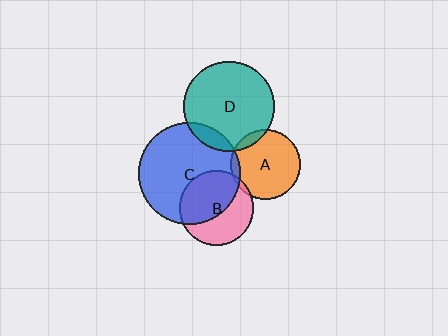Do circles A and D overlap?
Yes.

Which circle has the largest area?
Circle C (blue).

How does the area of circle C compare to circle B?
Approximately 1.9 times.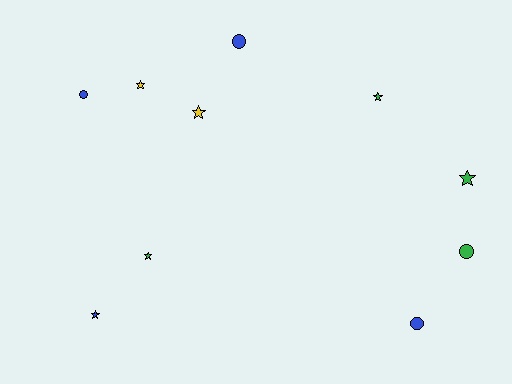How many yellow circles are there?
There are no yellow circles.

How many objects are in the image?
There are 10 objects.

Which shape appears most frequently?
Star, with 6 objects.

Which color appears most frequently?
Green, with 4 objects.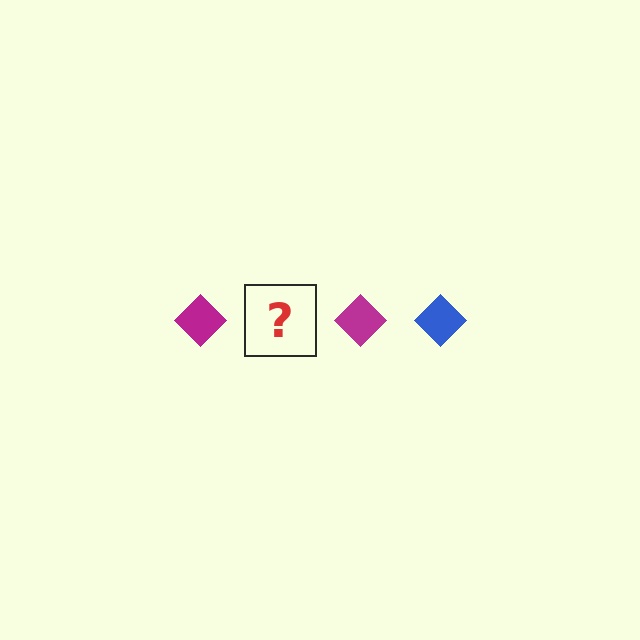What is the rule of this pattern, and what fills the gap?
The rule is that the pattern cycles through magenta, blue diamonds. The gap should be filled with a blue diamond.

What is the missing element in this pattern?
The missing element is a blue diamond.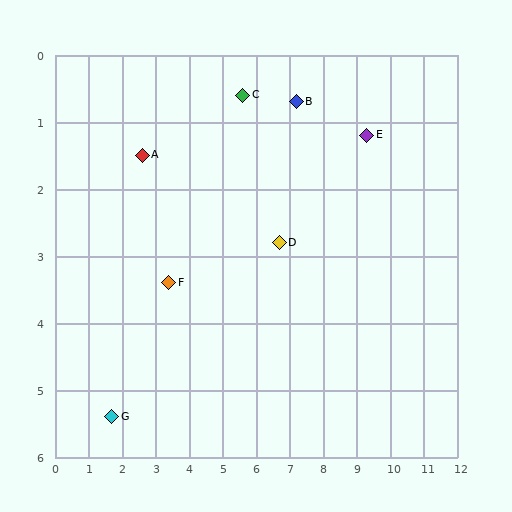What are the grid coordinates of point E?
Point E is at approximately (9.3, 1.2).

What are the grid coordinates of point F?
Point F is at approximately (3.4, 3.4).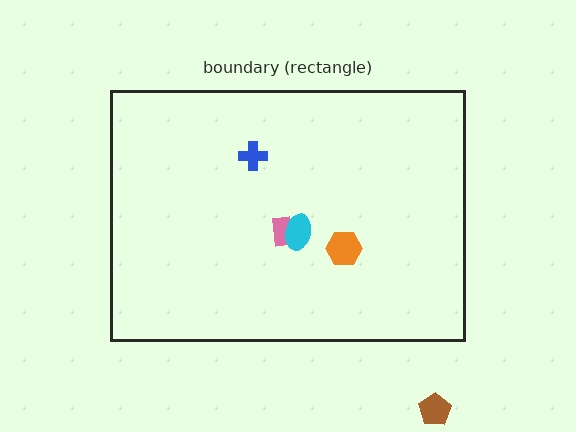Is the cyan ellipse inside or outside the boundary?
Inside.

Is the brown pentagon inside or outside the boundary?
Outside.